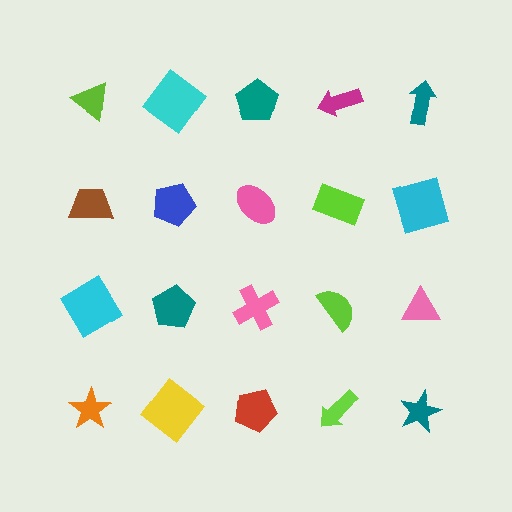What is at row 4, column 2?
A yellow diamond.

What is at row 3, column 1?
A cyan diamond.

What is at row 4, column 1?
An orange star.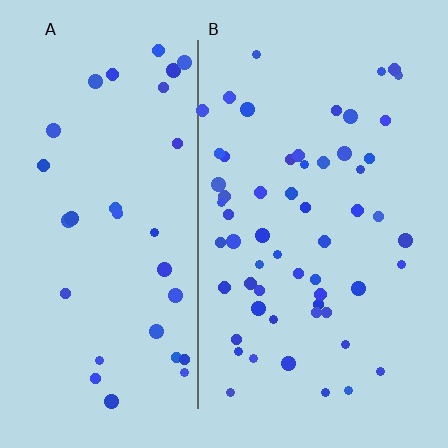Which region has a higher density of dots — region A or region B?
B (the right).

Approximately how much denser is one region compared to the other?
Approximately 1.8× — region B over region A.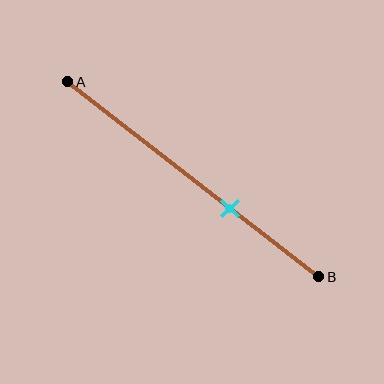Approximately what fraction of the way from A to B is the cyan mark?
The cyan mark is approximately 65% of the way from A to B.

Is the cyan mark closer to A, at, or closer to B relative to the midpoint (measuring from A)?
The cyan mark is closer to point B than the midpoint of segment AB.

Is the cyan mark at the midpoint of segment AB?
No, the mark is at about 65% from A, not at the 50% midpoint.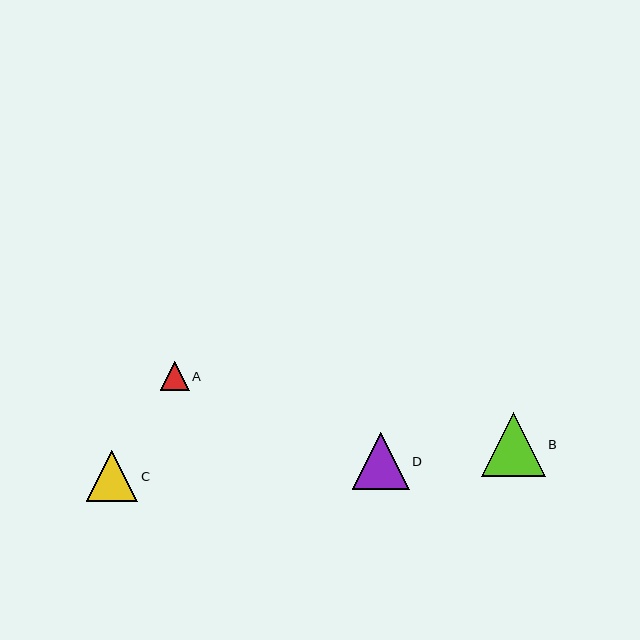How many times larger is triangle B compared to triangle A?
Triangle B is approximately 2.2 times the size of triangle A.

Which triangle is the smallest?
Triangle A is the smallest with a size of approximately 29 pixels.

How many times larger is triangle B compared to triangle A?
Triangle B is approximately 2.2 times the size of triangle A.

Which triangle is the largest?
Triangle B is the largest with a size of approximately 64 pixels.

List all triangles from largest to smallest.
From largest to smallest: B, D, C, A.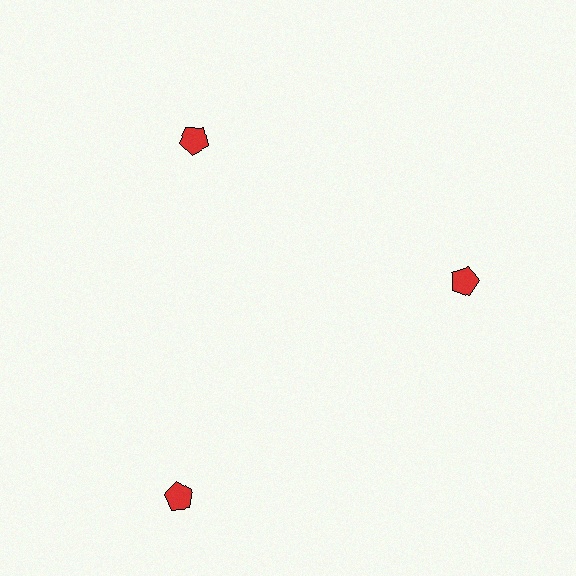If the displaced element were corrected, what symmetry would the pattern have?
It would have 3-fold rotational symmetry — the pattern would map onto itself every 120 degrees.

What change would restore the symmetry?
The symmetry would be restored by moving it inward, back onto the ring so that all 3 pentagons sit at equal angles and equal distance from the center.